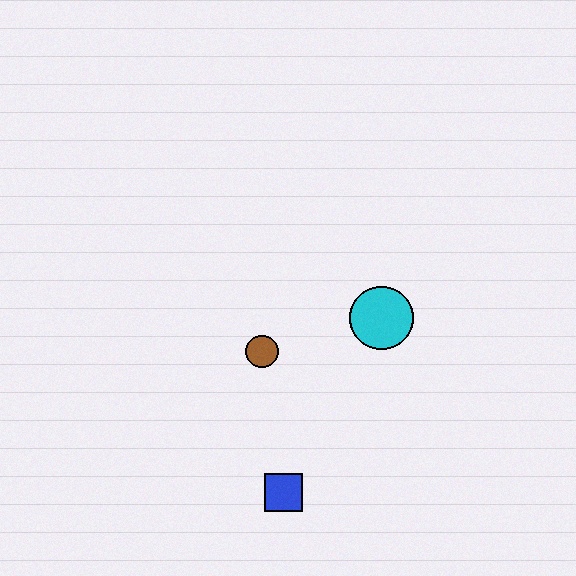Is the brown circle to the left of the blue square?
Yes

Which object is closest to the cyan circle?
The brown circle is closest to the cyan circle.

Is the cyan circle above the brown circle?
Yes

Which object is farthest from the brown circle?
The blue square is farthest from the brown circle.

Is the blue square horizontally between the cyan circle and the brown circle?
Yes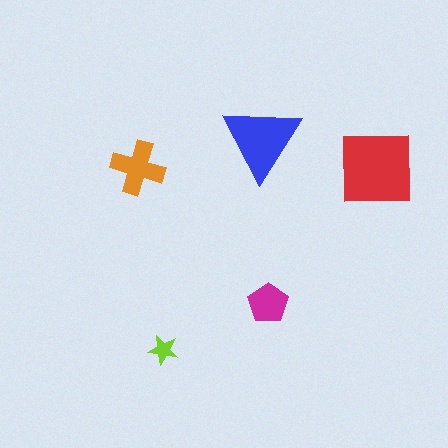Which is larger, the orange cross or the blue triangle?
The blue triangle.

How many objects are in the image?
There are 5 objects in the image.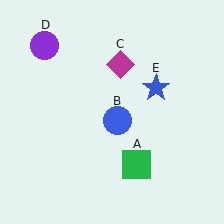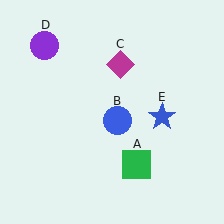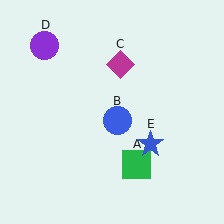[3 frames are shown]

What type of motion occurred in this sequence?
The blue star (object E) rotated clockwise around the center of the scene.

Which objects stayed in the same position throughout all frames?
Green square (object A) and blue circle (object B) and magenta diamond (object C) and purple circle (object D) remained stationary.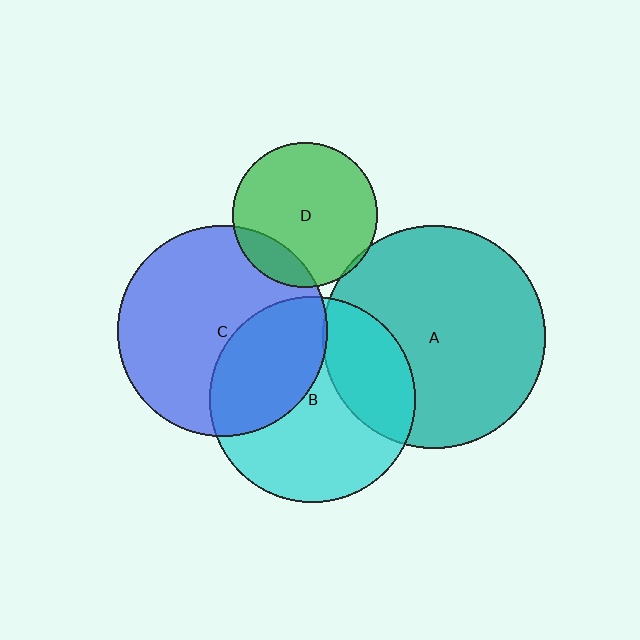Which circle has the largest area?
Circle A (teal).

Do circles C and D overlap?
Yes.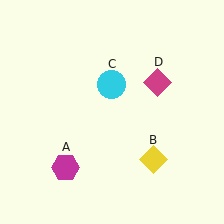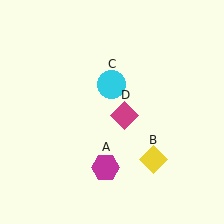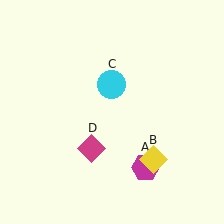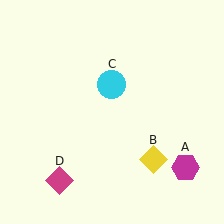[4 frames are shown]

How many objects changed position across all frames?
2 objects changed position: magenta hexagon (object A), magenta diamond (object D).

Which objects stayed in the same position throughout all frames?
Yellow diamond (object B) and cyan circle (object C) remained stationary.